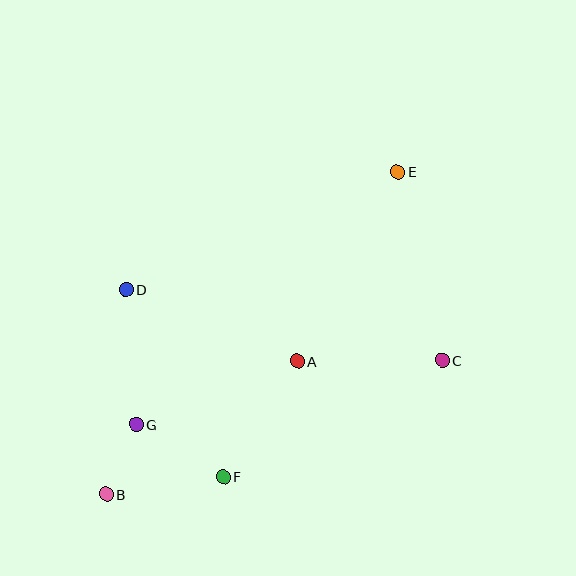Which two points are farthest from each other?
Points B and E are farthest from each other.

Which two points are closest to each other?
Points B and G are closest to each other.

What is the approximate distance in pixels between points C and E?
The distance between C and E is approximately 194 pixels.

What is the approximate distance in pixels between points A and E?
The distance between A and E is approximately 215 pixels.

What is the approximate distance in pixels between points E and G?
The distance between E and G is approximately 364 pixels.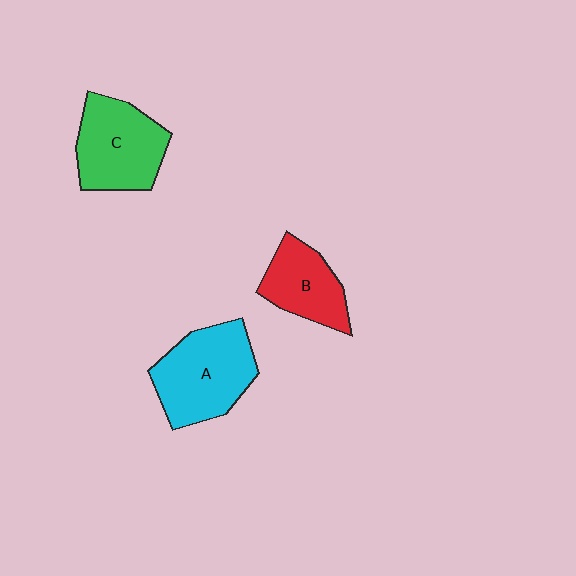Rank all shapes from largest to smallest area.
From largest to smallest: A (cyan), C (green), B (red).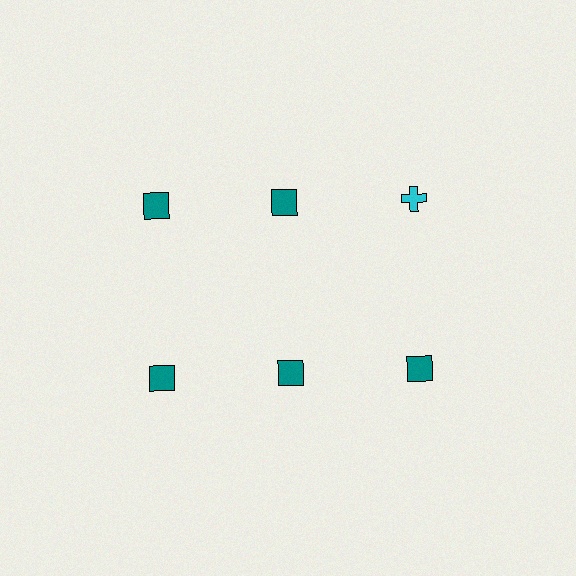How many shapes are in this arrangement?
There are 6 shapes arranged in a grid pattern.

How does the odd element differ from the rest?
It differs in both color (cyan instead of teal) and shape (cross instead of square).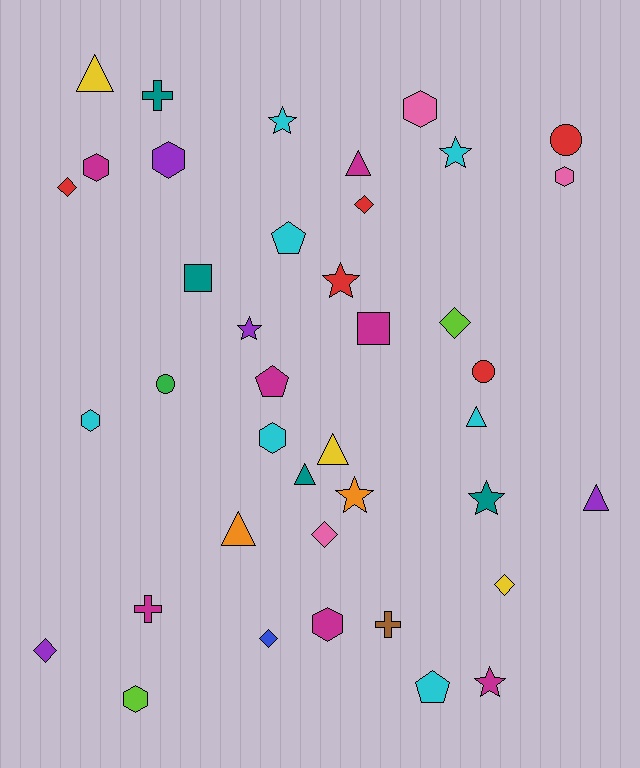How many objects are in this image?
There are 40 objects.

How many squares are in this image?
There are 2 squares.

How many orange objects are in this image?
There are 2 orange objects.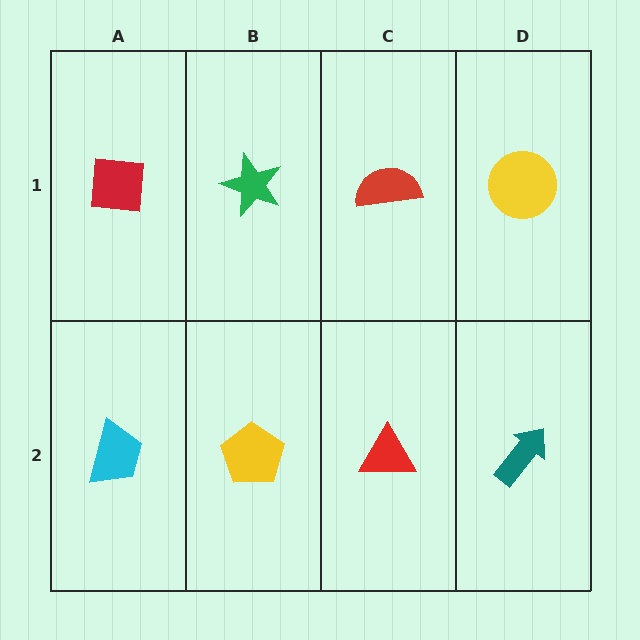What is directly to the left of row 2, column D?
A red triangle.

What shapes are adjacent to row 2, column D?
A yellow circle (row 1, column D), a red triangle (row 2, column C).